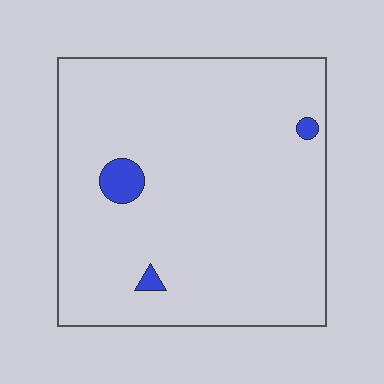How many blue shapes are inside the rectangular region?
3.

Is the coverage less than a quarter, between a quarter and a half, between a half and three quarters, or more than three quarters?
Less than a quarter.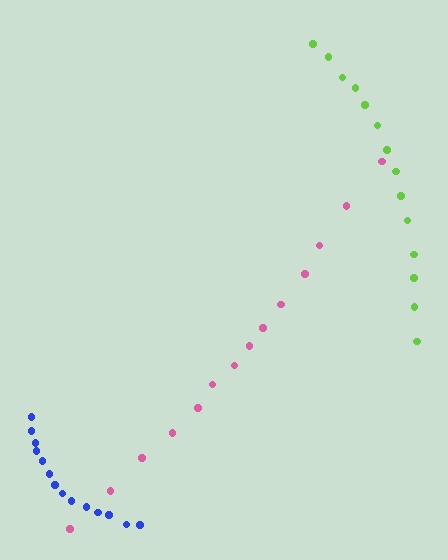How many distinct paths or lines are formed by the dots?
There are 3 distinct paths.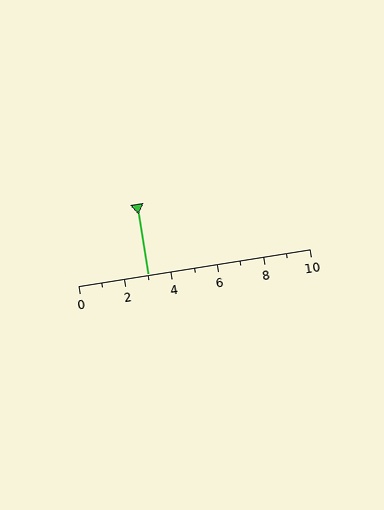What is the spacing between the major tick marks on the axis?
The major ticks are spaced 2 apart.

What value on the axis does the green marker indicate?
The marker indicates approximately 3.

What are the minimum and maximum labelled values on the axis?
The axis runs from 0 to 10.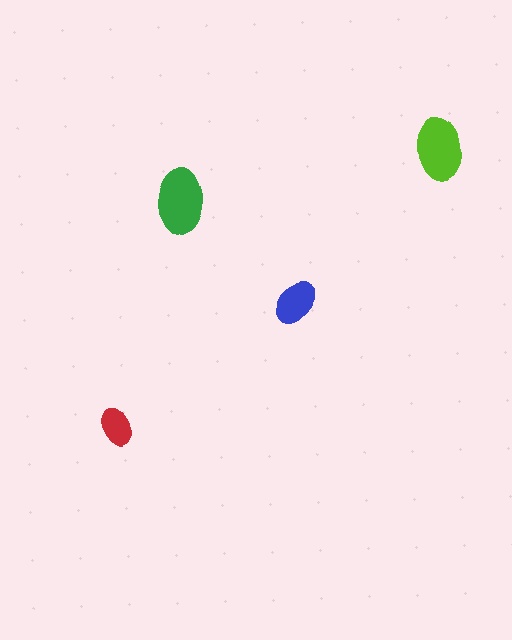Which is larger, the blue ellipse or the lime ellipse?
The lime one.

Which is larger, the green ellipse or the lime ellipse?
The green one.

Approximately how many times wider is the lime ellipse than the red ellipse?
About 1.5 times wider.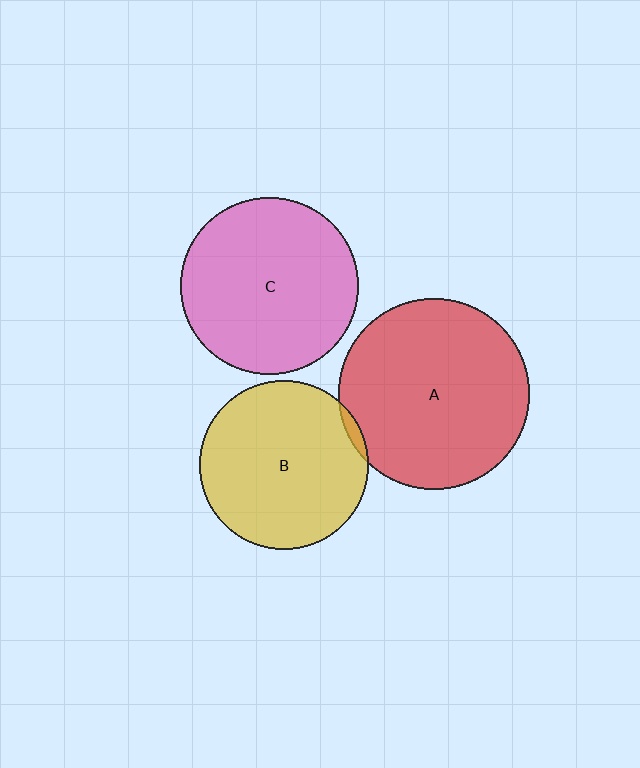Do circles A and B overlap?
Yes.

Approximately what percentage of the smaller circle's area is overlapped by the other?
Approximately 5%.